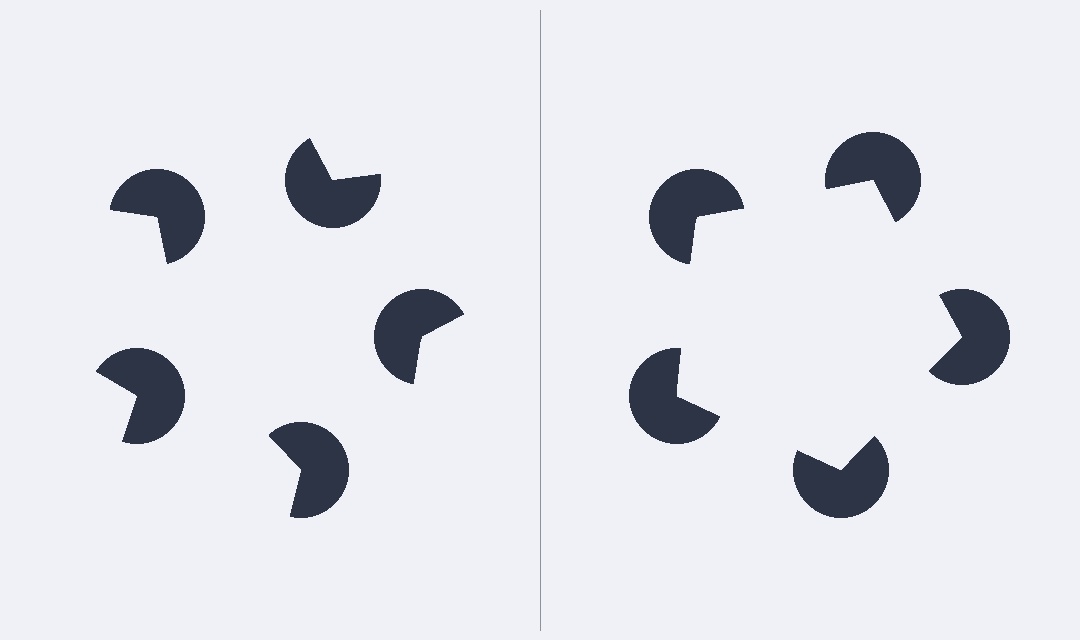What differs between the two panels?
The pac-man discs are positioned identically on both sides; only the wedge orientations differ. On the right they align to a pentagon; on the left they are misaligned.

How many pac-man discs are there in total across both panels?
10 — 5 on each side.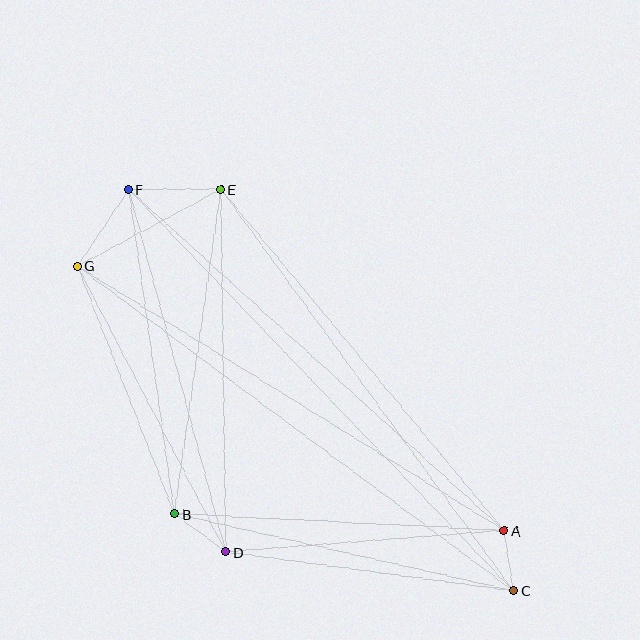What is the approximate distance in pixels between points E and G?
The distance between E and G is approximately 162 pixels.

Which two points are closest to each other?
Points A and C are closest to each other.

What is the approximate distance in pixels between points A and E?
The distance between A and E is approximately 443 pixels.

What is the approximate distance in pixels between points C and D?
The distance between C and D is approximately 290 pixels.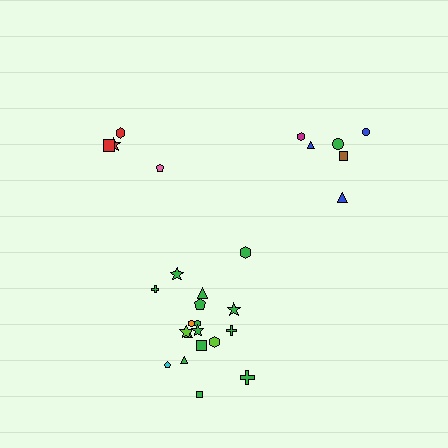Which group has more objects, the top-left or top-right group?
The top-right group.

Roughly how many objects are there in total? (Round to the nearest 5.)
Roughly 30 objects in total.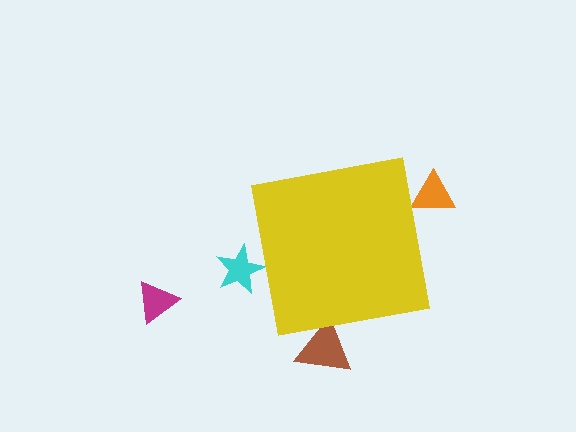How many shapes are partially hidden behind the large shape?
3 shapes are partially hidden.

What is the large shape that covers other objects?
A yellow square.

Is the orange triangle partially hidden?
Yes, the orange triangle is partially hidden behind the yellow square.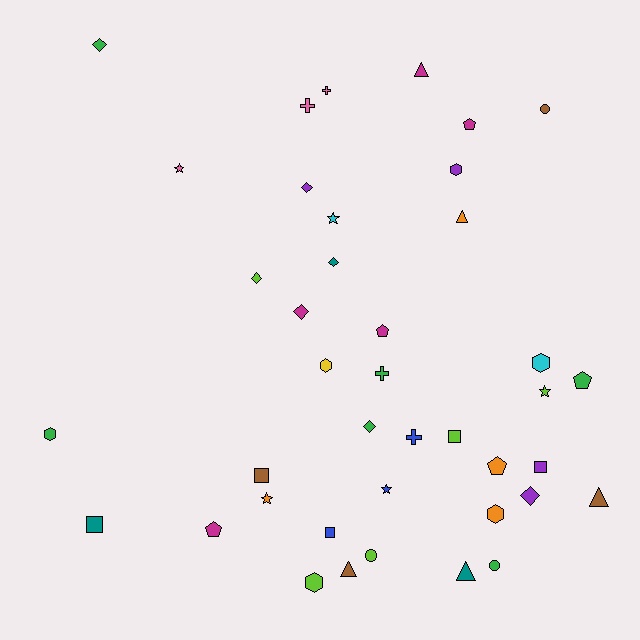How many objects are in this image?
There are 40 objects.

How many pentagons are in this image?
There are 5 pentagons.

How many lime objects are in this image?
There are 5 lime objects.